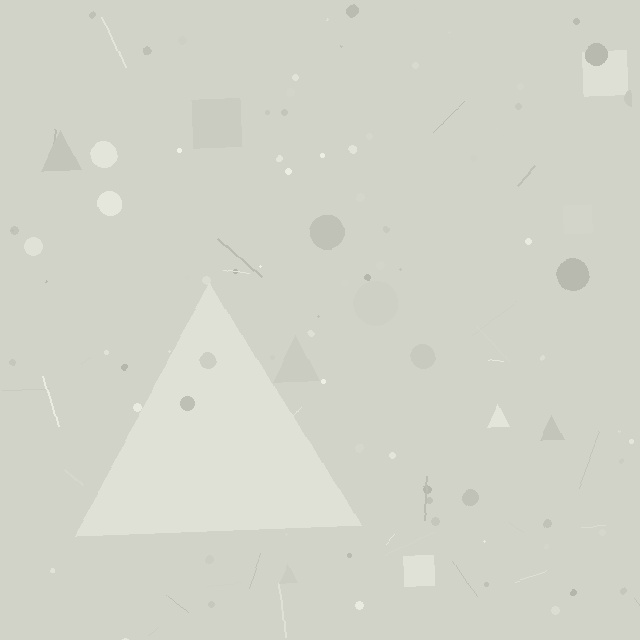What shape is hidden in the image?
A triangle is hidden in the image.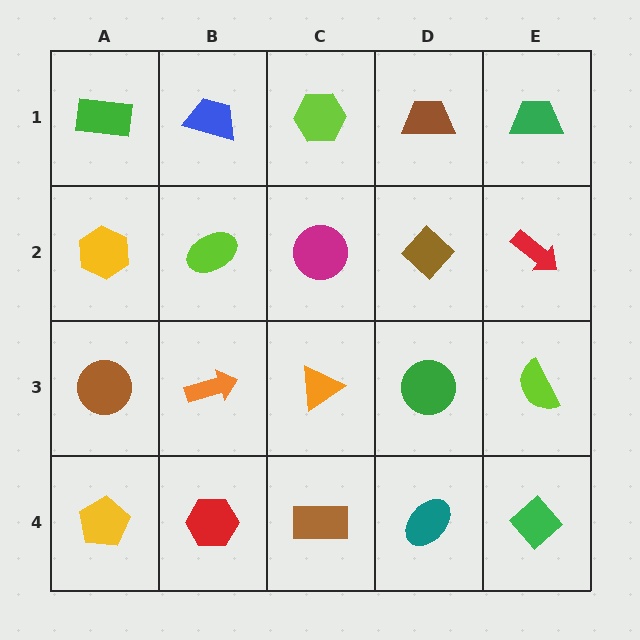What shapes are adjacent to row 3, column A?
A yellow hexagon (row 2, column A), a yellow pentagon (row 4, column A), an orange arrow (row 3, column B).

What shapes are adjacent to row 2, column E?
A green trapezoid (row 1, column E), a lime semicircle (row 3, column E), a brown diamond (row 2, column D).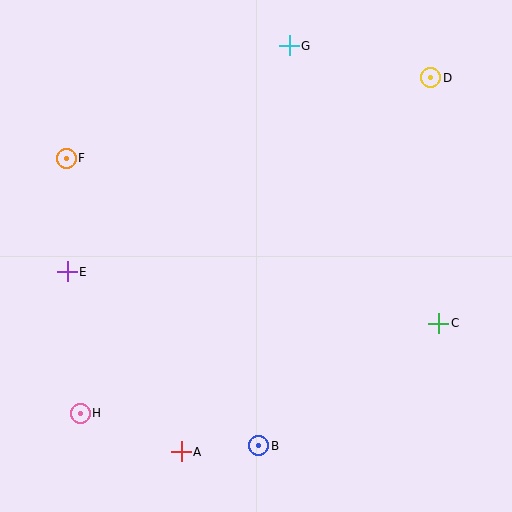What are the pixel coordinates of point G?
Point G is at (289, 46).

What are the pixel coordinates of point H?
Point H is at (80, 413).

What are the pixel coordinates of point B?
Point B is at (259, 446).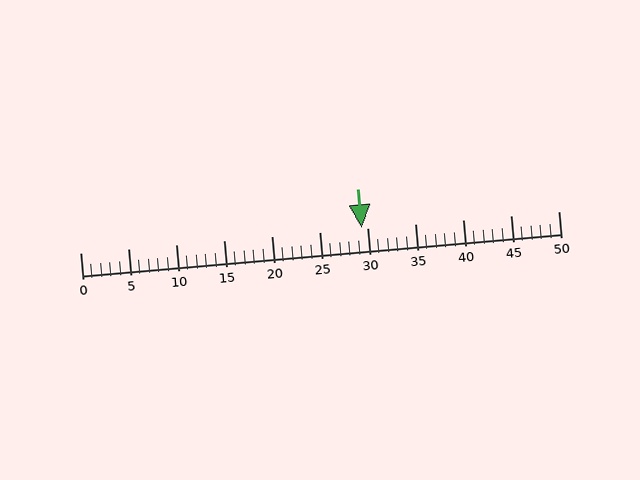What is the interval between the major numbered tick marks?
The major tick marks are spaced 5 units apart.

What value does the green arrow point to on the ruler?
The green arrow points to approximately 29.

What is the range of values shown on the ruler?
The ruler shows values from 0 to 50.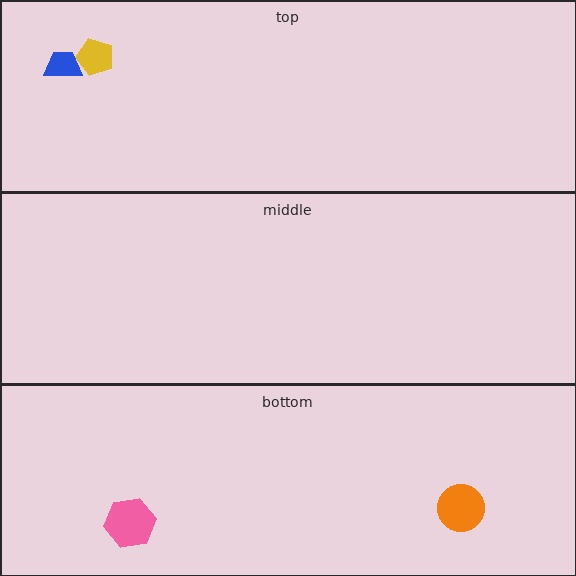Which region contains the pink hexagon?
The bottom region.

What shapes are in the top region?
The yellow pentagon, the blue trapezoid.